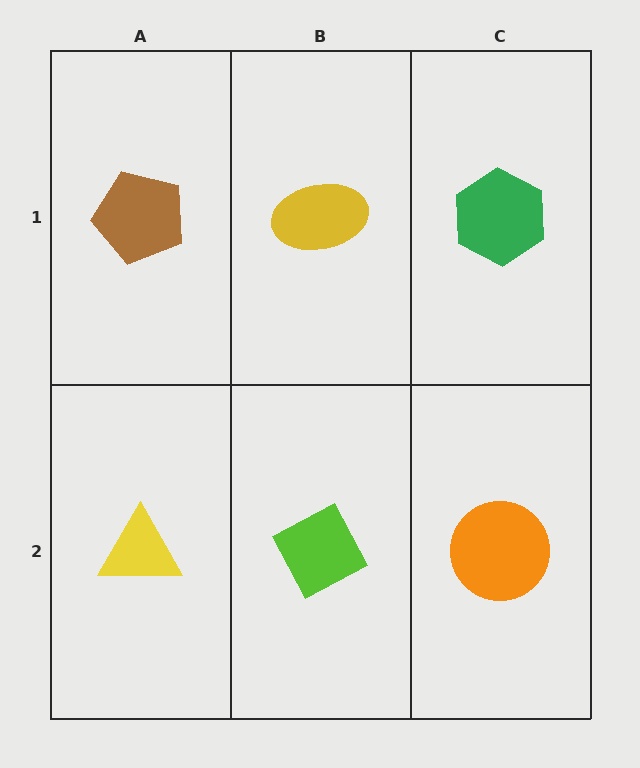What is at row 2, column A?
A yellow triangle.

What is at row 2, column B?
A lime diamond.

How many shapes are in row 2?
3 shapes.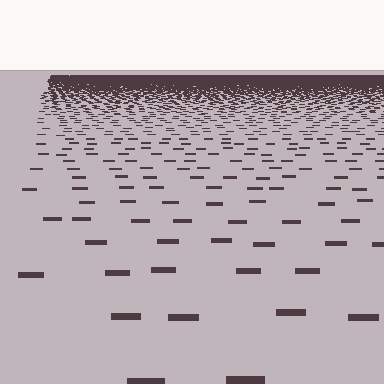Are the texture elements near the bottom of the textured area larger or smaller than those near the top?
Larger. Near the bottom, elements are closer to the viewer and appear at a bigger on-screen size.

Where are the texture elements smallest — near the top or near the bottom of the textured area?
Near the top.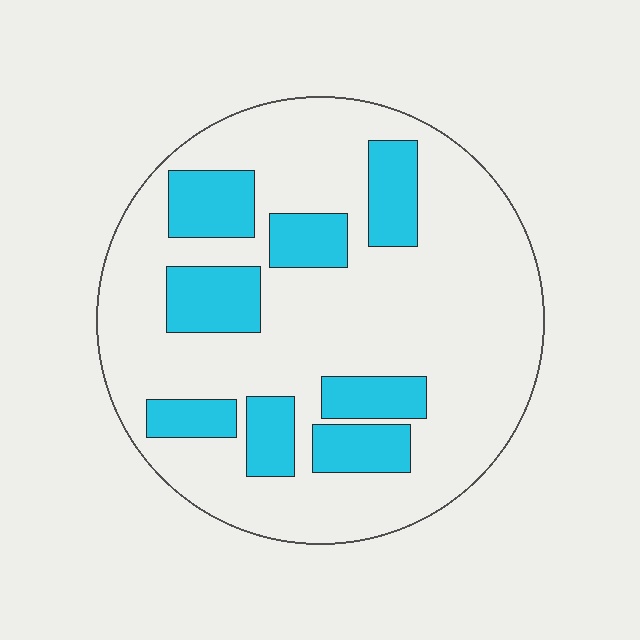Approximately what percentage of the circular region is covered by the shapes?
Approximately 25%.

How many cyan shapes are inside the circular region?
8.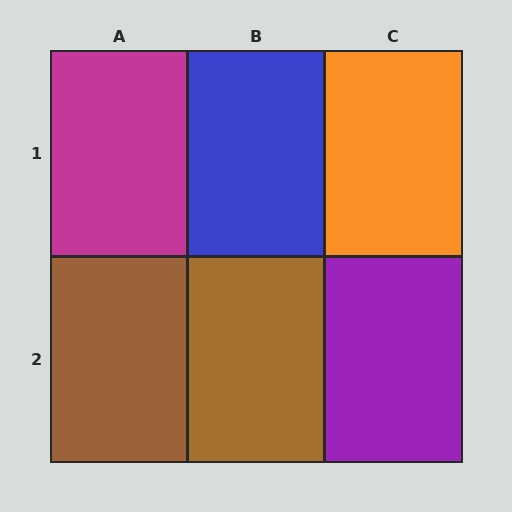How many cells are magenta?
1 cell is magenta.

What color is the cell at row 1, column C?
Orange.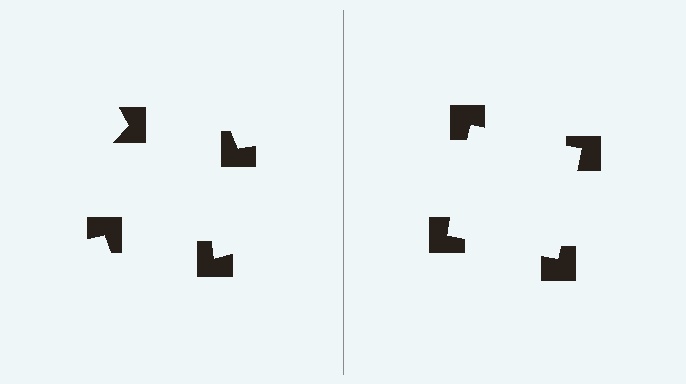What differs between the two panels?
The notched squares are positioned identically on both sides; only the wedge orientations differ. On the right they align to a square; on the left they are misaligned.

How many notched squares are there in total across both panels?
8 — 4 on each side.